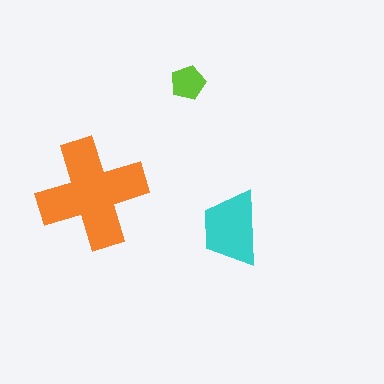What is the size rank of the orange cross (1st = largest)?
1st.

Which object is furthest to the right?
The cyan trapezoid is rightmost.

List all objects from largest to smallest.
The orange cross, the cyan trapezoid, the lime pentagon.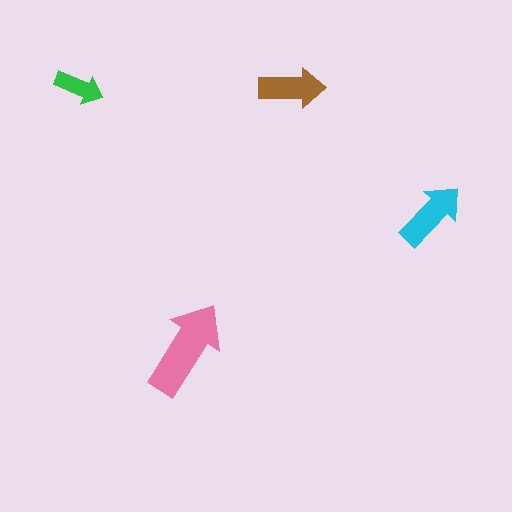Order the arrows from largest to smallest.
the pink one, the cyan one, the brown one, the green one.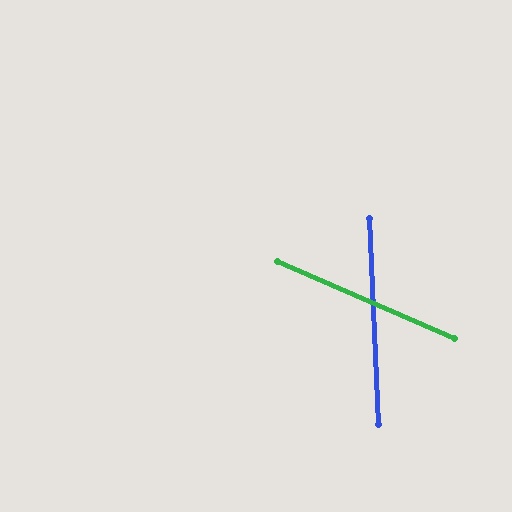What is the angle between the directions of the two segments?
Approximately 64 degrees.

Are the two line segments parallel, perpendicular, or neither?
Neither parallel nor perpendicular — they differ by about 64°.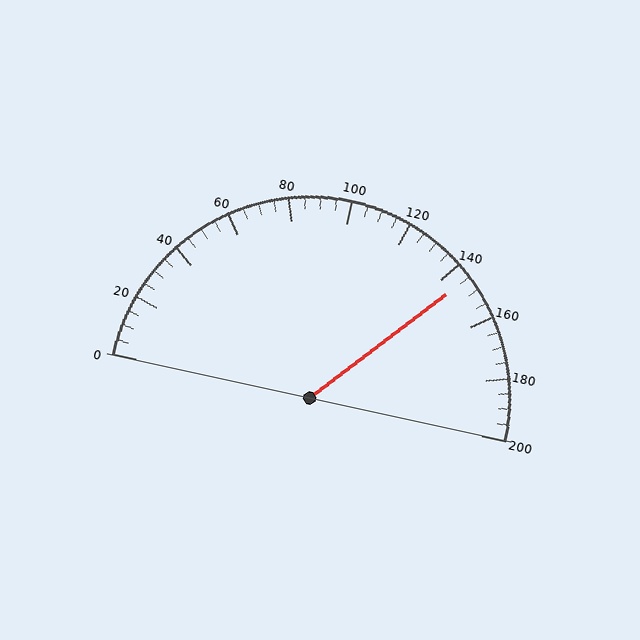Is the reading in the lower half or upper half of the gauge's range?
The reading is in the upper half of the range (0 to 200).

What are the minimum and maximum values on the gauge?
The gauge ranges from 0 to 200.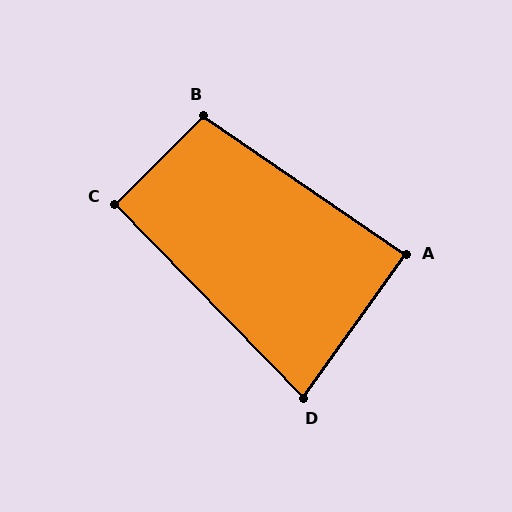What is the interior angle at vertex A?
Approximately 89 degrees (approximately right).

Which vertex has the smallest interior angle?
D, at approximately 80 degrees.